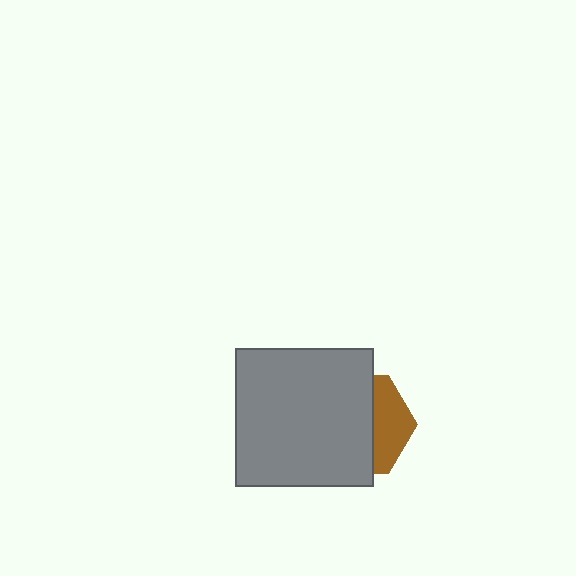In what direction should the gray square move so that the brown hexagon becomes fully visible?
The gray square should move left. That is the shortest direction to clear the overlap and leave the brown hexagon fully visible.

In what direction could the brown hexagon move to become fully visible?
The brown hexagon could move right. That would shift it out from behind the gray square entirely.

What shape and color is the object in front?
The object in front is a gray square.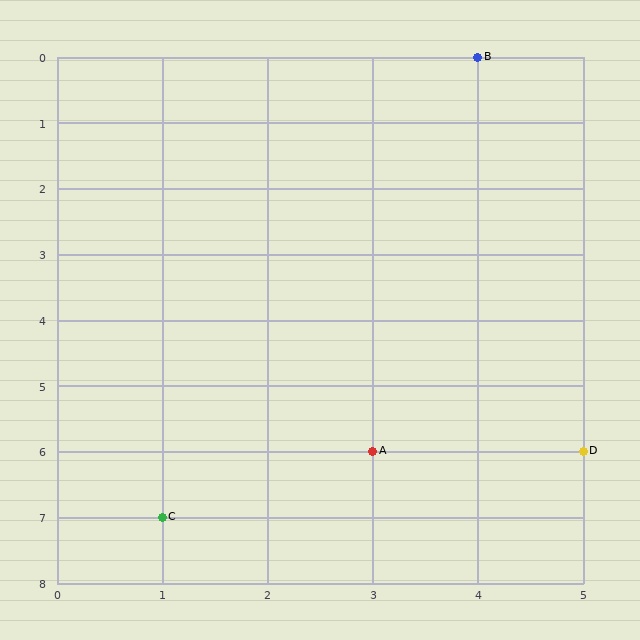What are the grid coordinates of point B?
Point B is at grid coordinates (4, 0).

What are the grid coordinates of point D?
Point D is at grid coordinates (5, 6).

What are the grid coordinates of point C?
Point C is at grid coordinates (1, 7).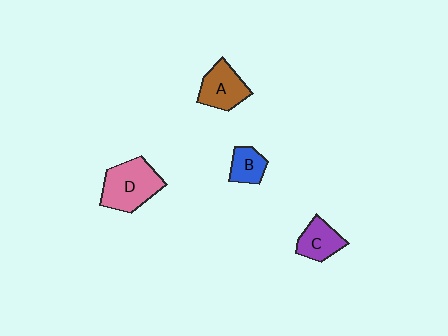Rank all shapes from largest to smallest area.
From largest to smallest: D (pink), A (brown), C (purple), B (blue).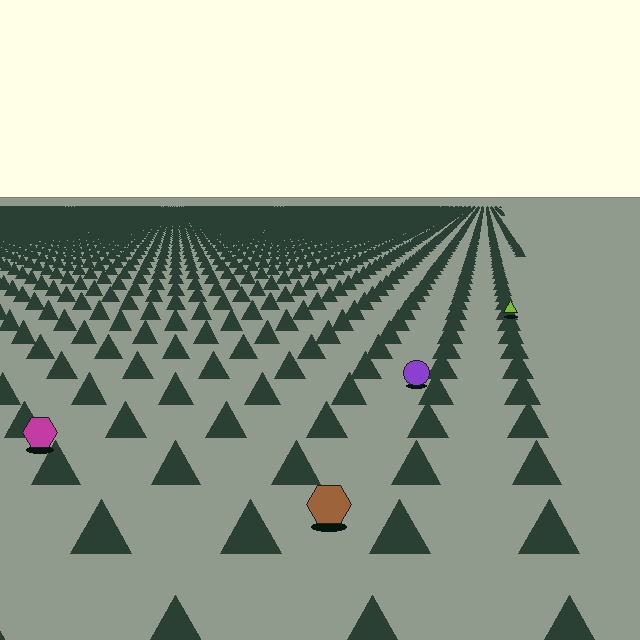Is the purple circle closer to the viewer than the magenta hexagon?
No. The magenta hexagon is closer — you can tell from the texture gradient: the ground texture is coarser near it.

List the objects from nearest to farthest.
From nearest to farthest: the brown hexagon, the magenta hexagon, the purple circle, the lime triangle.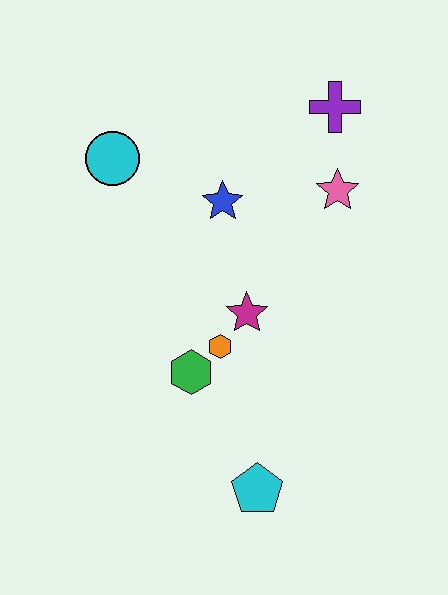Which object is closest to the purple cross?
The pink star is closest to the purple cross.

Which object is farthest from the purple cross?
The cyan pentagon is farthest from the purple cross.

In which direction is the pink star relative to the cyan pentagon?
The pink star is above the cyan pentagon.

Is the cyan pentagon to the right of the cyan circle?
Yes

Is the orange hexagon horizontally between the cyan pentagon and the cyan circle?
Yes